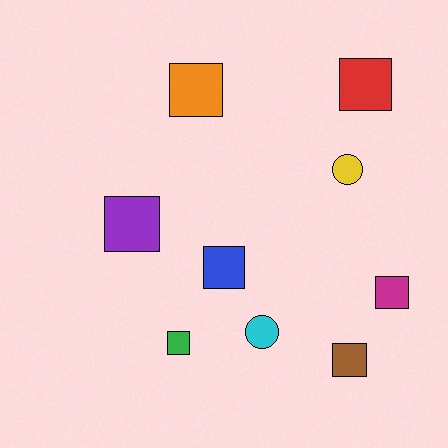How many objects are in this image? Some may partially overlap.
There are 9 objects.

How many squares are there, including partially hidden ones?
There are 7 squares.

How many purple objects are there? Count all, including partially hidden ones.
There is 1 purple object.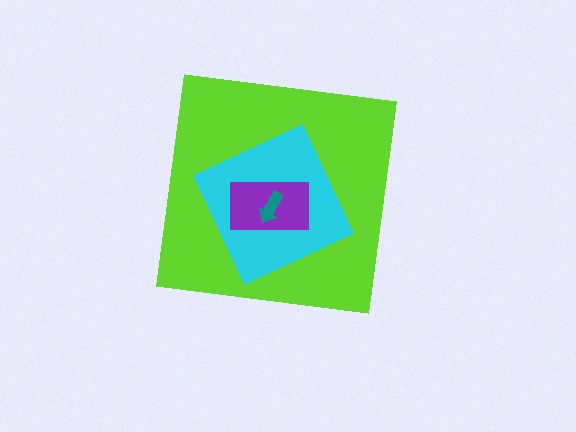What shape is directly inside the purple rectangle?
The teal arrow.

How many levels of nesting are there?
4.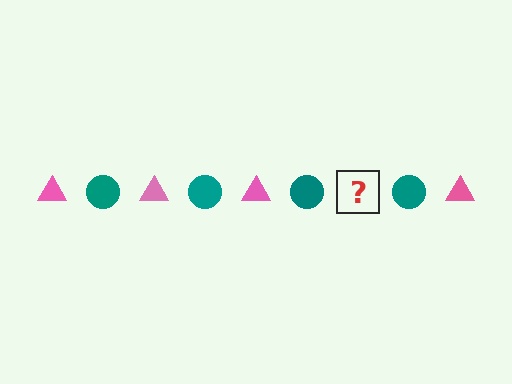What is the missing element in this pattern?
The missing element is a pink triangle.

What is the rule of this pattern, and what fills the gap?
The rule is that the pattern alternates between pink triangle and teal circle. The gap should be filled with a pink triangle.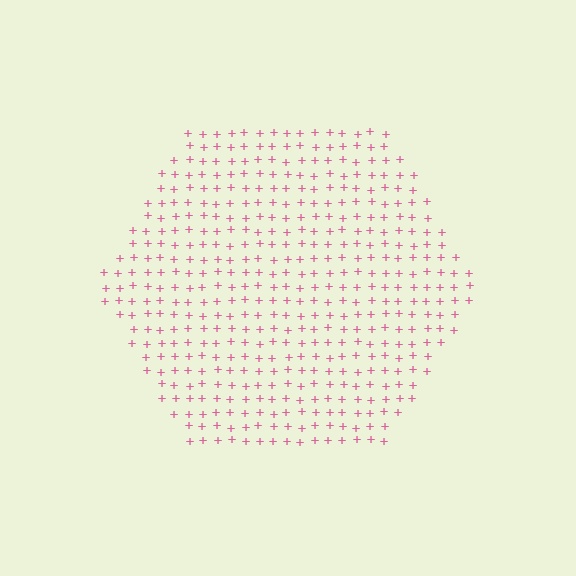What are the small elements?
The small elements are plus signs.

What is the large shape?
The large shape is a hexagon.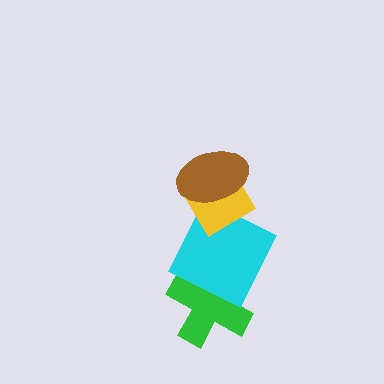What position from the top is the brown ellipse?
The brown ellipse is 1st from the top.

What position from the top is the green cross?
The green cross is 4th from the top.